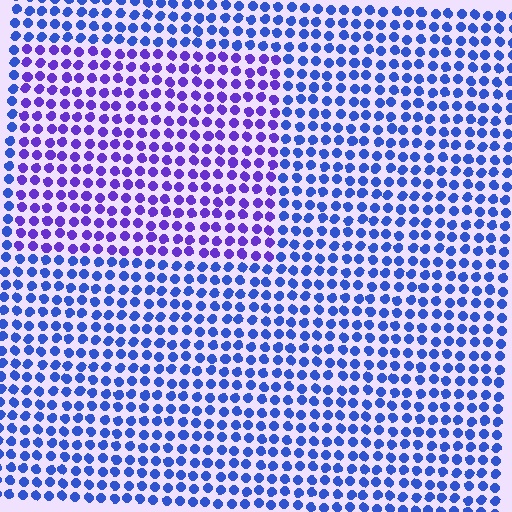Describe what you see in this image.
The image is filled with small blue elements in a uniform arrangement. A rectangle-shaped region is visible where the elements are tinted to a slightly different hue, forming a subtle color boundary.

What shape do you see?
I see a rectangle.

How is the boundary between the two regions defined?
The boundary is defined purely by a slight shift in hue (about 34 degrees). Spacing, size, and orientation are identical on both sides.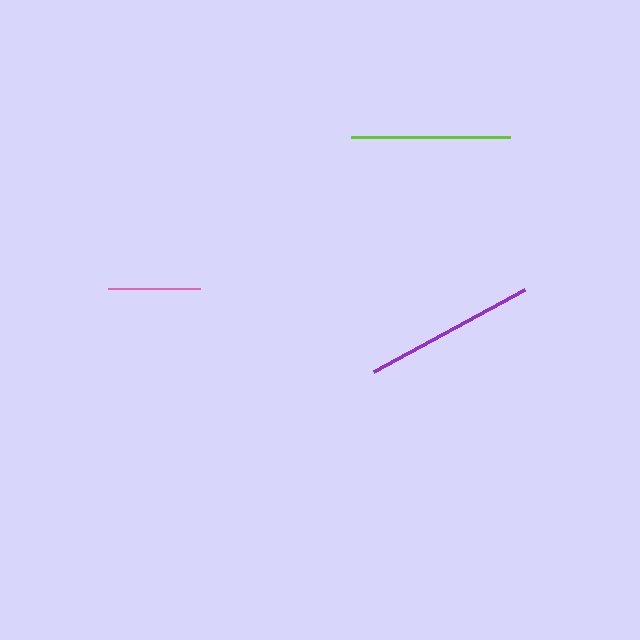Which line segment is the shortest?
The pink line is the shortest at approximately 92 pixels.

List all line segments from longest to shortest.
From longest to shortest: purple, lime, pink.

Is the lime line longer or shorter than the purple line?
The purple line is longer than the lime line.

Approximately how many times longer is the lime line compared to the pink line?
The lime line is approximately 1.7 times the length of the pink line.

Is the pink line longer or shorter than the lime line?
The lime line is longer than the pink line.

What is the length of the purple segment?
The purple segment is approximately 172 pixels long.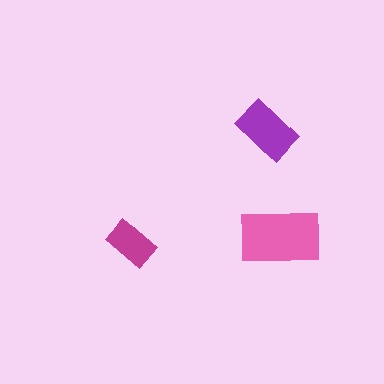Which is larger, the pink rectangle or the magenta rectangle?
The pink one.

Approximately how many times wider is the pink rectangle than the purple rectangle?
About 1.5 times wider.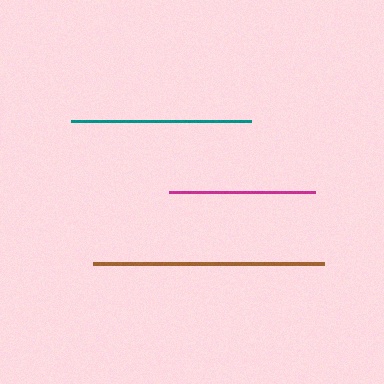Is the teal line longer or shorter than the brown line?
The brown line is longer than the teal line.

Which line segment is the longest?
The brown line is the longest at approximately 232 pixels.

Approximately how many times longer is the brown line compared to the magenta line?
The brown line is approximately 1.6 times the length of the magenta line.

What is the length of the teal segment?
The teal segment is approximately 180 pixels long.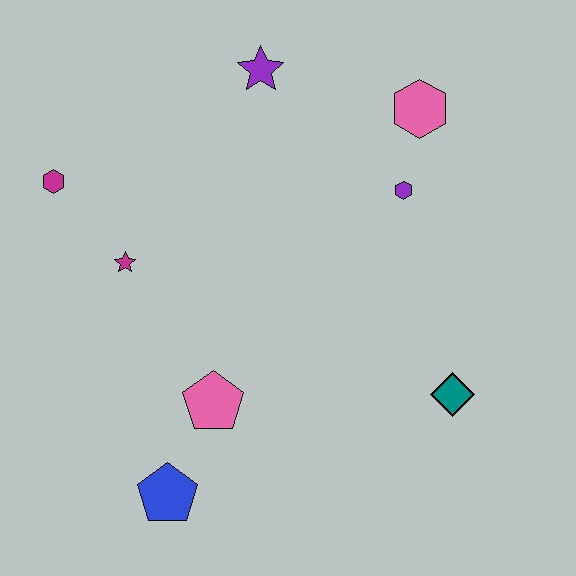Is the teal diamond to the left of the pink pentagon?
No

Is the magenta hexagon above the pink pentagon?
Yes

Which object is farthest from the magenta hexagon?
The teal diamond is farthest from the magenta hexagon.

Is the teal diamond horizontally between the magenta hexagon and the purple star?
No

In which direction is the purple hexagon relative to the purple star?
The purple hexagon is to the right of the purple star.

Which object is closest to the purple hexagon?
The pink hexagon is closest to the purple hexagon.